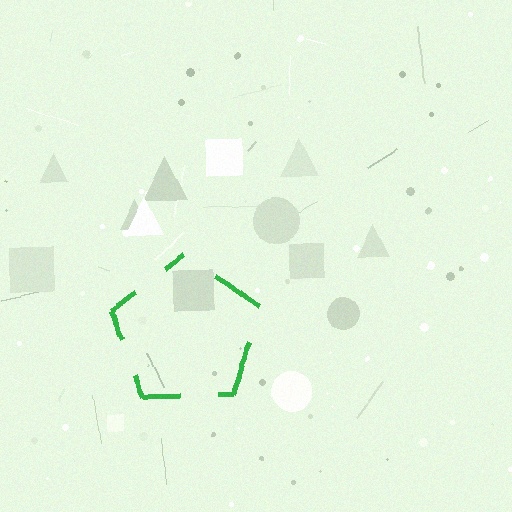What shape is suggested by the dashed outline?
The dashed outline suggests a pentagon.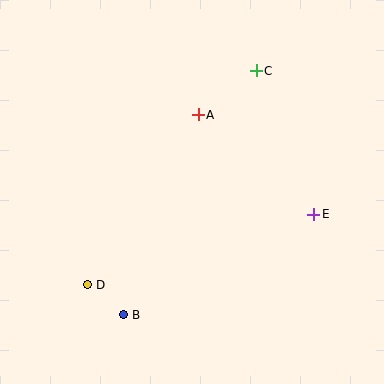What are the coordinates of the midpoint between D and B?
The midpoint between D and B is at (106, 300).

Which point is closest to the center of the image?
Point A at (198, 115) is closest to the center.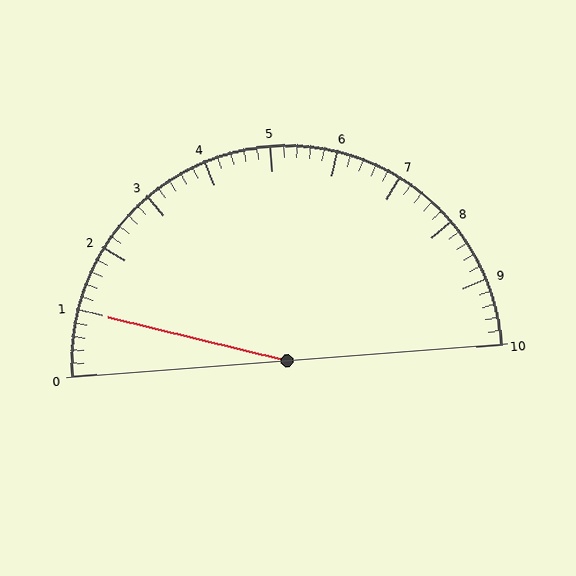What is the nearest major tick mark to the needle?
The nearest major tick mark is 1.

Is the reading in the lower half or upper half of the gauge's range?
The reading is in the lower half of the range (0 to 10).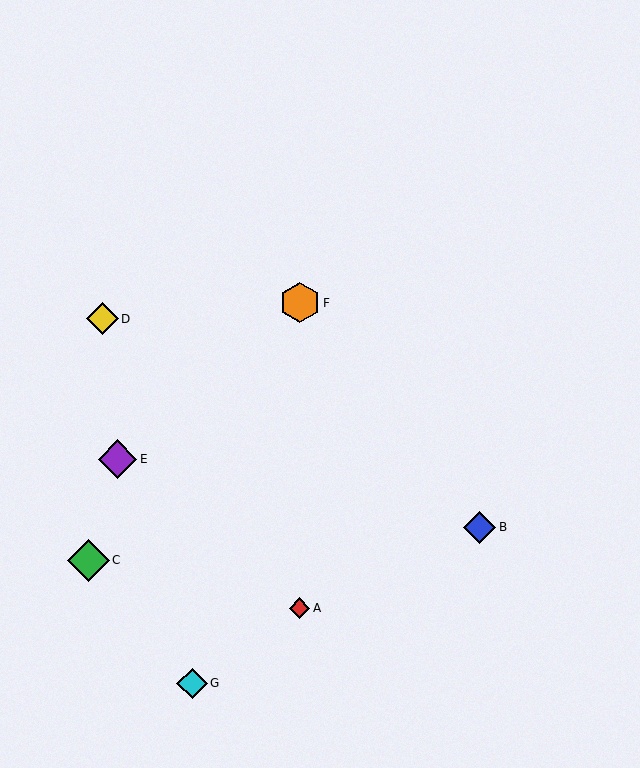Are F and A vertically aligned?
Yes, both are at x≈300.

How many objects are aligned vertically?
2 objects (A, F) are aligned vertically.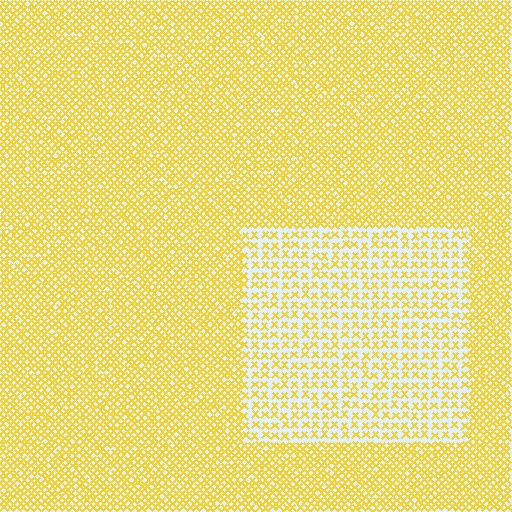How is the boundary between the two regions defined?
The boundary is defined by a change in element density (approximately 2.1x ratio). All elements are the same color, size, and shape.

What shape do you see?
I see a rectangle.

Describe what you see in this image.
The image contains small yellow elements arranged at two different densities. A rectangle-shaped region is visible where the elements are less densely packed than the surrounding area.